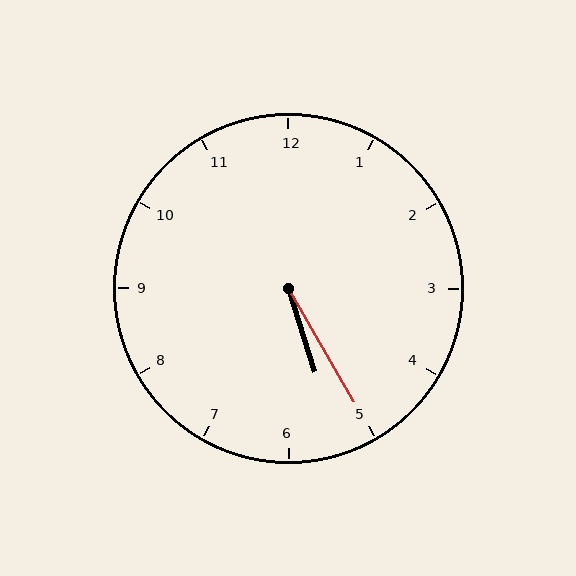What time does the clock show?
5:25.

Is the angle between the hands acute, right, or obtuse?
It is acute.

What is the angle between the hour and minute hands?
Approximately 12 degrees.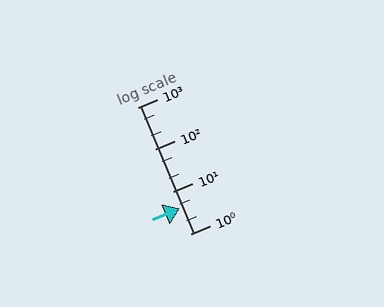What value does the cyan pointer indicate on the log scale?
The pointer indicates approximately 4.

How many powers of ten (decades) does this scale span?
The scale spans 3 decades, from 1 to 1000.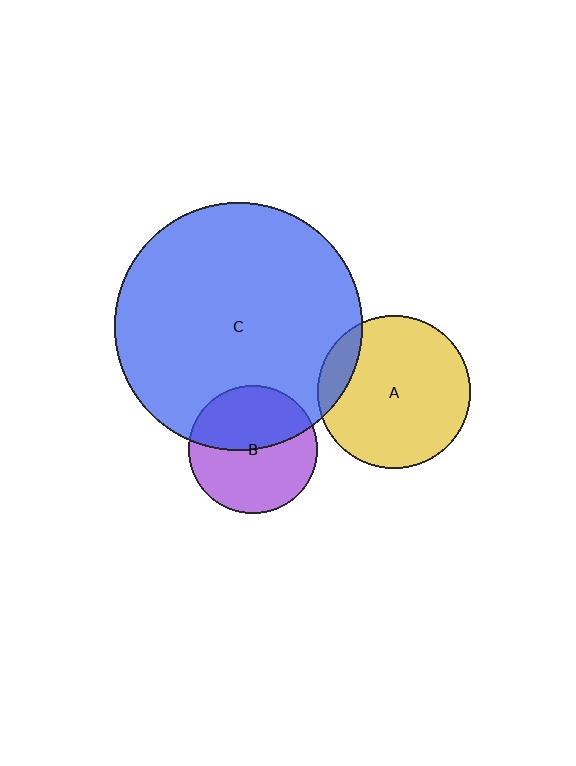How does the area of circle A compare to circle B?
Approximately 1.4 times.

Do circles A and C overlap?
Yes.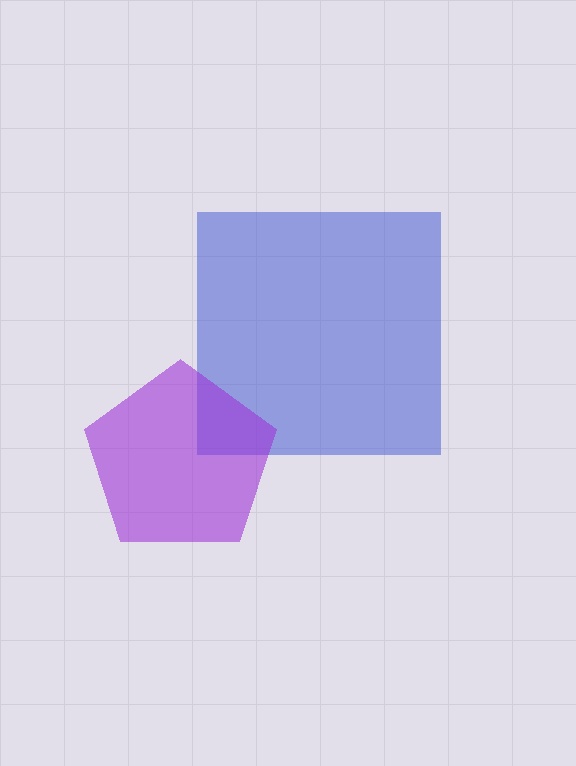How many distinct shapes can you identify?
There are 2 distinct shapes: a blue square, a purple pentagon.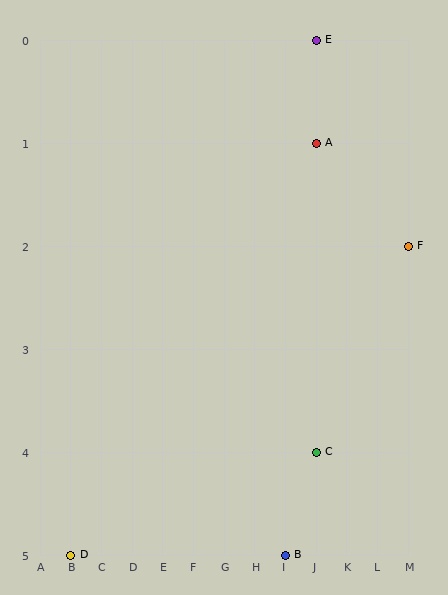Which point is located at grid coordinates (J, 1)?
Point A is at (J, 1).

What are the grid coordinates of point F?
Point F is at grid coordinates (M, 2).